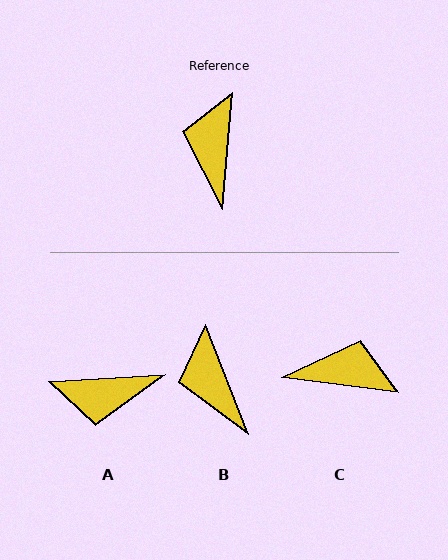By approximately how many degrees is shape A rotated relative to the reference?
Approximately 98 degrees counter-clockwise.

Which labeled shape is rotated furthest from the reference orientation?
A, about 98 degrees away.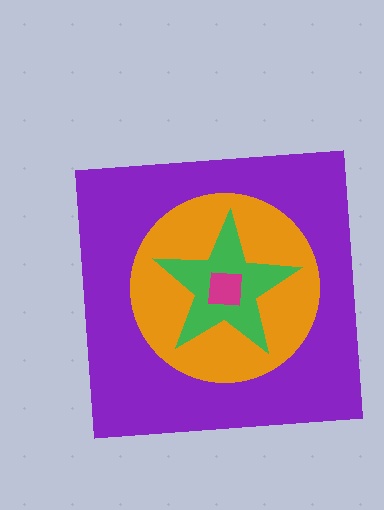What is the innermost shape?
The magenta square.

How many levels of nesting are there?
4.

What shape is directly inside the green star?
The magenta square.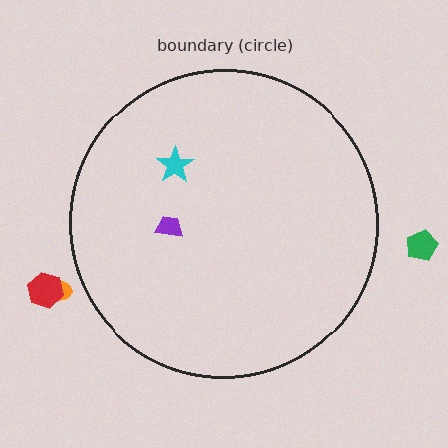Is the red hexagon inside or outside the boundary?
Outside.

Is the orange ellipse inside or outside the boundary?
Outside.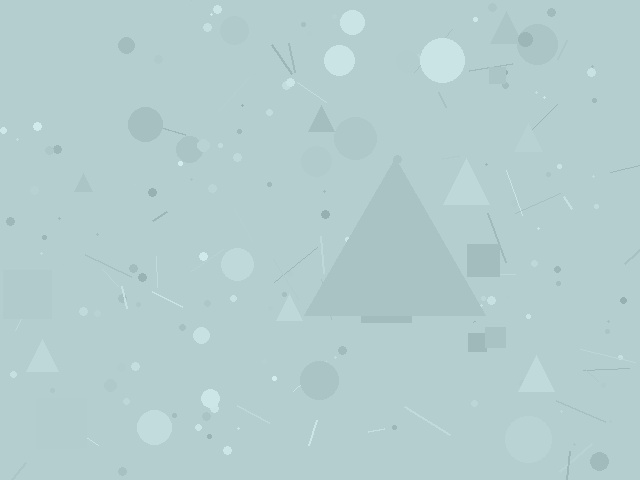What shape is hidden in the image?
A triangle is hidden in the image.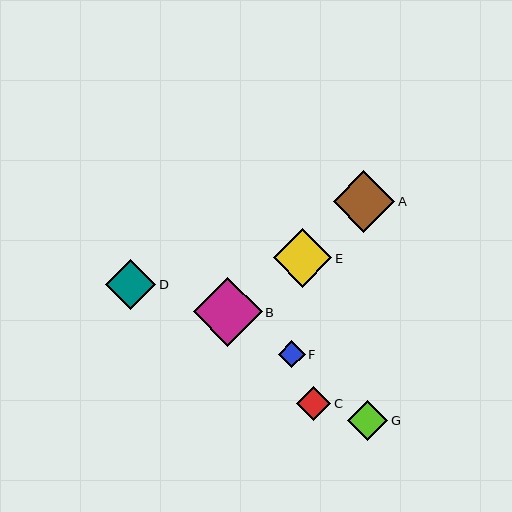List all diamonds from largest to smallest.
From largest to smallest: B, A, E, D, G, C, F.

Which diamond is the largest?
Diamond B is the largest with a size of approximately 69 pixels.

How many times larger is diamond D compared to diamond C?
Diamond D is approximately 1.5 times the size of diamond C.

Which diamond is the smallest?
Diamond F is the smallest with a size of approximately 27 pixels.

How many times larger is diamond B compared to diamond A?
Diamond B is approximately 1.1 times the size of diamond A.